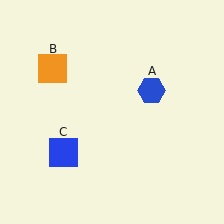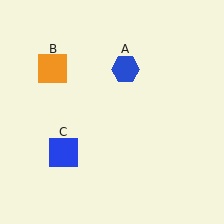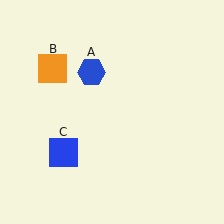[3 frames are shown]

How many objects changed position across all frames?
1 object changed position: blue hexagon (object A).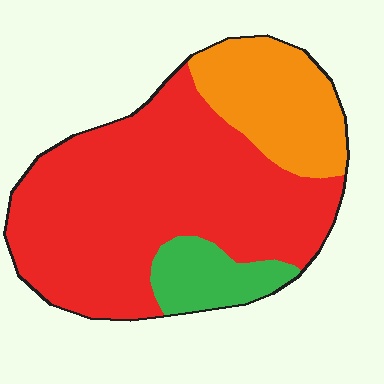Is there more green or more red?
Red.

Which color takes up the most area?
Red, at roughly 65%.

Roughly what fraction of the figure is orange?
Orange covers around 20% of the figure.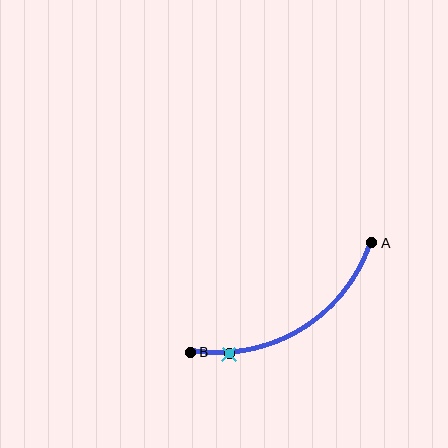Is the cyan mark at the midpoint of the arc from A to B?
No. The cyan mark lies on the arc but is closer to endpoint B. The arc midpoint would be at the point on the curve equidistant along the arc from both A and B.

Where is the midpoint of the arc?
The arc midpoint is the point on the curve farthest from the straight line joining A and B. It sits below that line.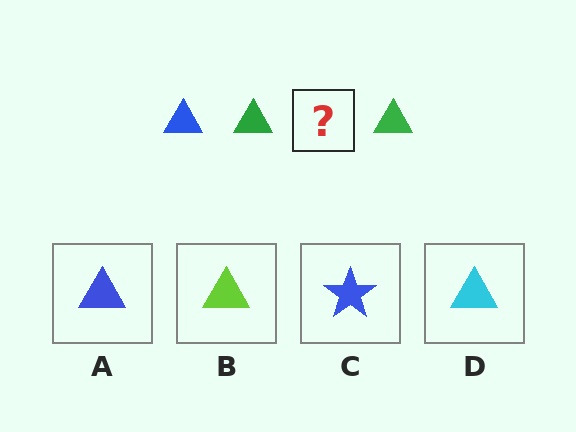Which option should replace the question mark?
Option A.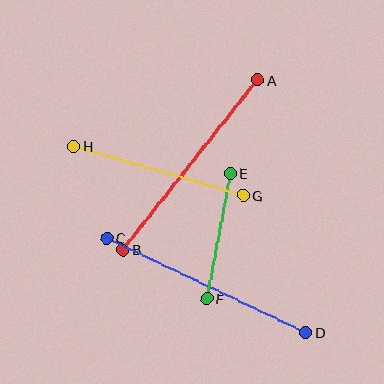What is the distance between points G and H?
The distance is approximately 176 pixels.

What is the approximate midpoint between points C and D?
The midpoint is at approximately (206, 285) pixels.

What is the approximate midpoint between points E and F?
The midpoint is at approximately (219, 236) pixels.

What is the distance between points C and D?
The distance is approximately 220 pixels.